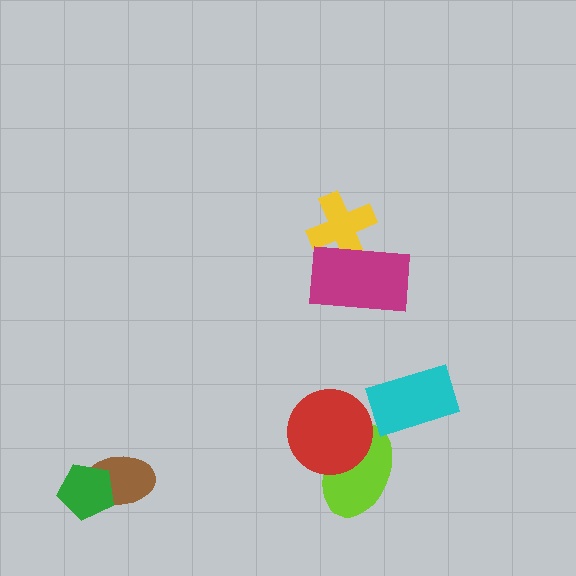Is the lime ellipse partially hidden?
Yes, it is partially covered by another shape.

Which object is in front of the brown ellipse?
The green pentagon is in front of the brown ellipse.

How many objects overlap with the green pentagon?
1 object overlaps with the green pentagon.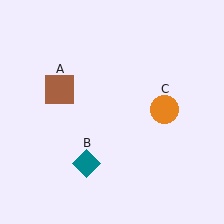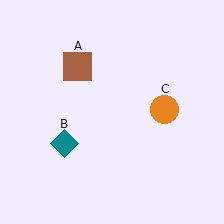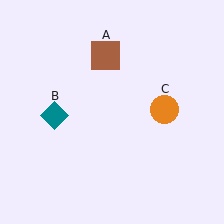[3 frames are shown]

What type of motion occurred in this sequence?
The brown square (object A), teal diamond (object B) rotated clockwise around the center of the scene.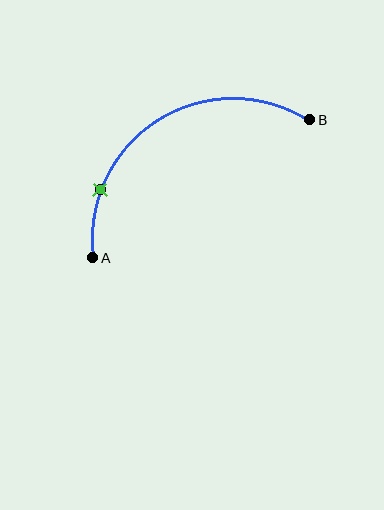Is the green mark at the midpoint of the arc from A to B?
No. The green mark lies on the arc but is closer to endpoint A. The arc midpoint would be at the point on the curve equidistant along the arc from both A and B.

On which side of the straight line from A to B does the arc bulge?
The arc bulges above the straight line connecting A and B.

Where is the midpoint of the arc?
The arc midpoint is the point on the curve farthest from the straight line joining A and B. It sits above that line.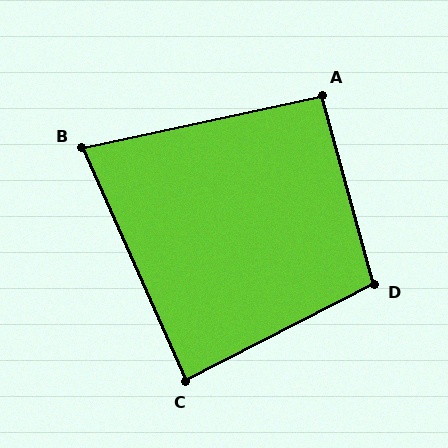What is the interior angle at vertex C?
Approximately 87 degrees (approximately right).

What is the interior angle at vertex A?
Approximately 93 degrees (approximately right).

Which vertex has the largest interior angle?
D, at approximately 102 degrees.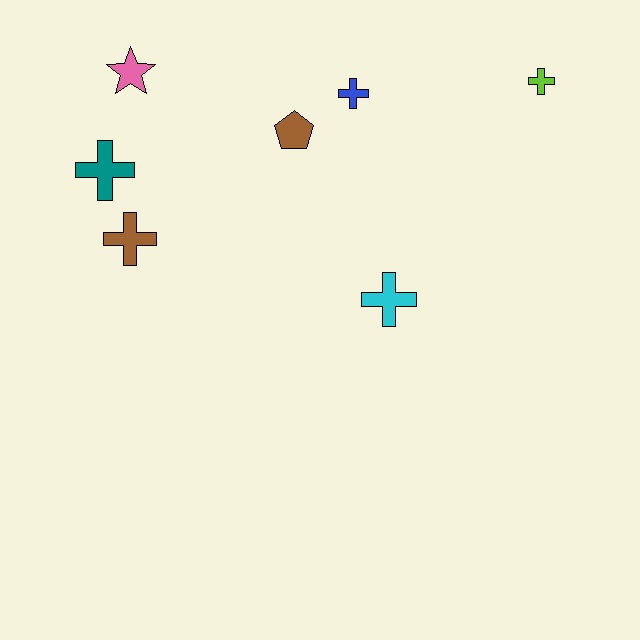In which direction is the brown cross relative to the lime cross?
The brown cross is to the left of the lime cross.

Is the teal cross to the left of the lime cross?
Yes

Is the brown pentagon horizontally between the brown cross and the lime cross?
Yes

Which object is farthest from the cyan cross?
The pink star is farthest from the cyan cross.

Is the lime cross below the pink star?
Yes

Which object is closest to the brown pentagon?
The blue cross is closest to the brown pentagon.